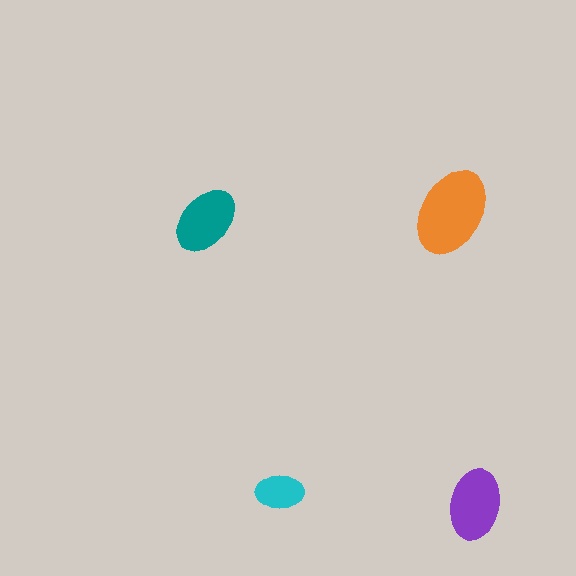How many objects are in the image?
There are 4 objects in the image.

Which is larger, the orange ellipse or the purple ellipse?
The orange one.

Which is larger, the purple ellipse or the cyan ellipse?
The purple one.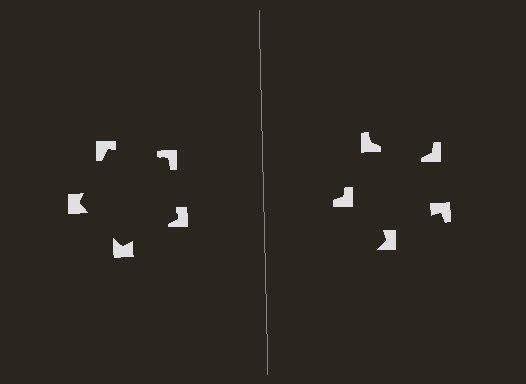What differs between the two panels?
The notched squares are positioned identically on both sides; only the wedge orientations differ. On the left they align to a pentagon; on the right they are misaligned.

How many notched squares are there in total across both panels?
10 — 5 on each side.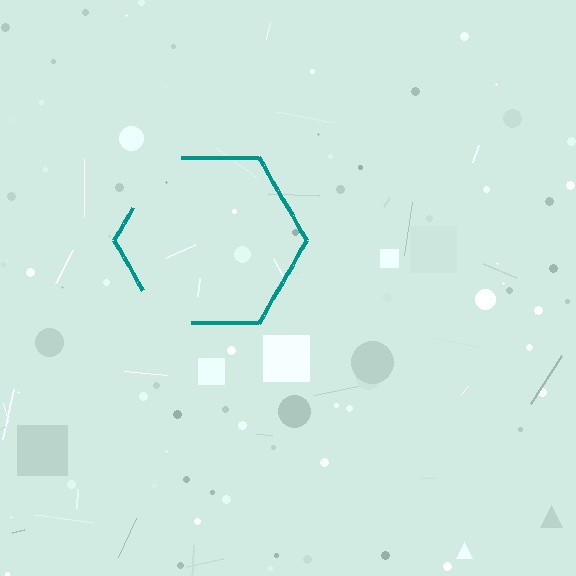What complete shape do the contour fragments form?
The contour fragments form a hexagon.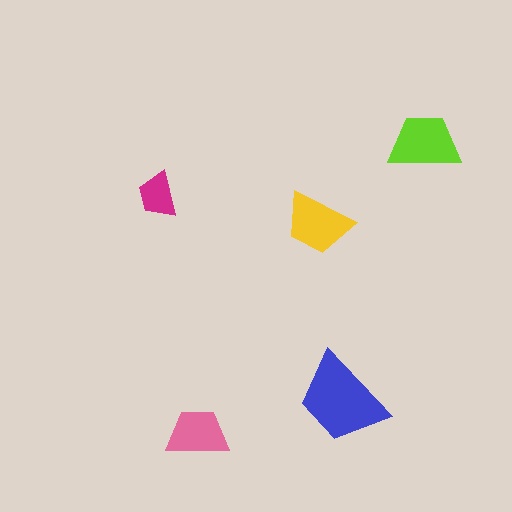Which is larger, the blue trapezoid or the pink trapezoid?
The blue one.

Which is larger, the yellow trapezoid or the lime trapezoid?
The lime one.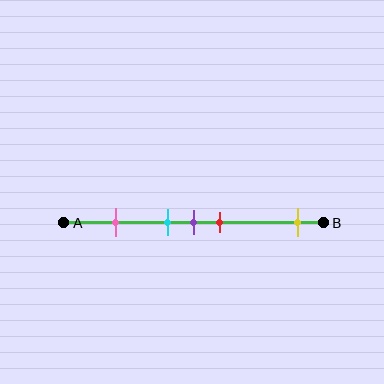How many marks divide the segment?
There are 5 marks dividing the segment.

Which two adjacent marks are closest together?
The cyan and purple marks are the closest adjacent pair.